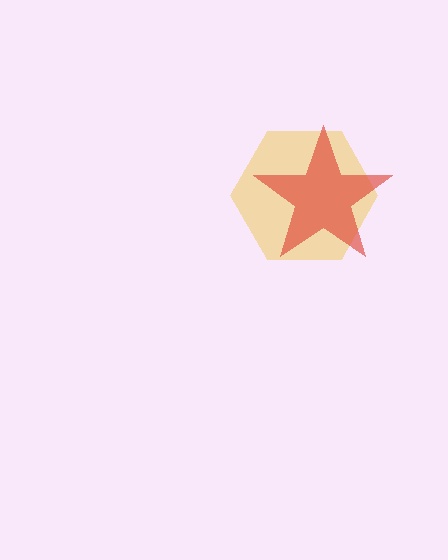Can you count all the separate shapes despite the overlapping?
Yes, there are 2 separate shapes.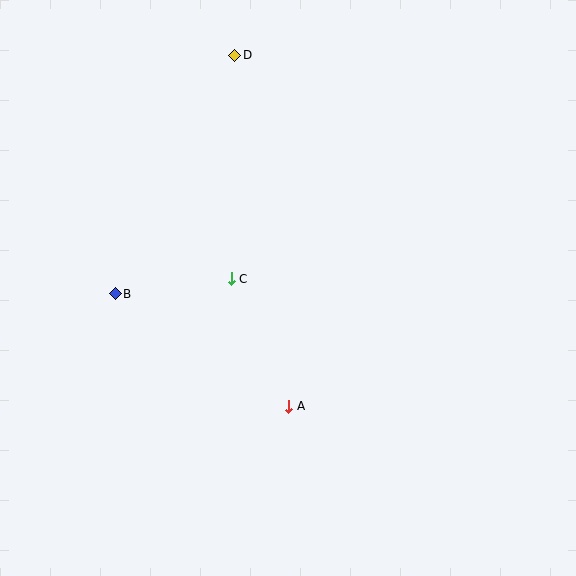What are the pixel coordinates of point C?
Point C is at (231, 279).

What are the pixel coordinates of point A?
Point A is at (289, 406).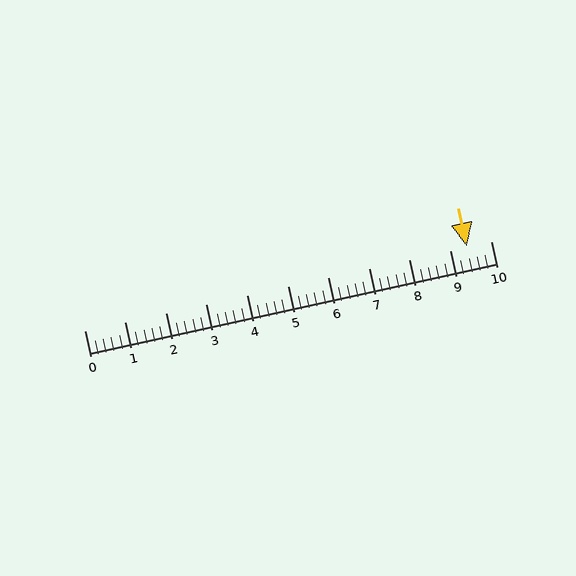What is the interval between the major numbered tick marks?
The major tick marks are spaced 1 units apart.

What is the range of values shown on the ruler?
The ruler shows values from 0 to 10.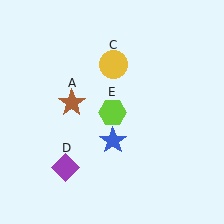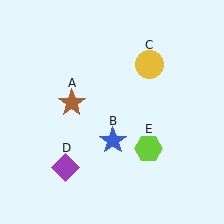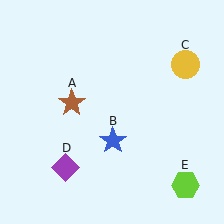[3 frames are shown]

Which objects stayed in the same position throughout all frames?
Brown star (object A) and blue star (object B) and purple diamond (object D) remained stationary.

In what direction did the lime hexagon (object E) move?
The lime hexagon (object E) moved down and to the right.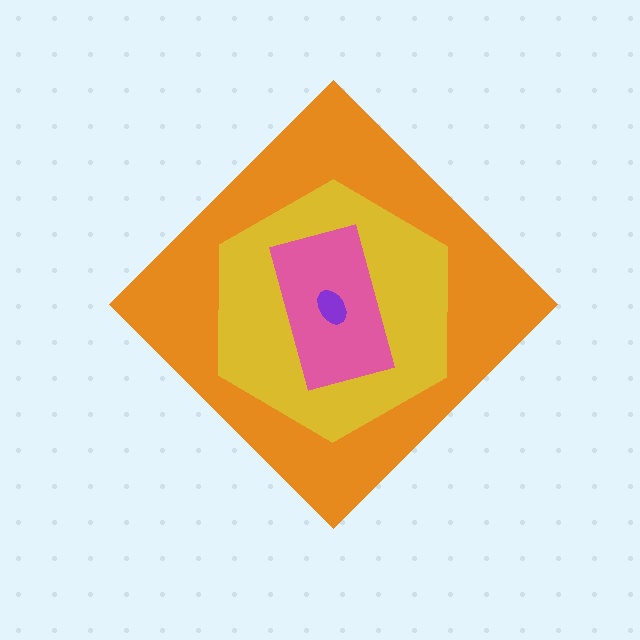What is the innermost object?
The purple ellipse.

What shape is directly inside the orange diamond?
The yellow hexagon.